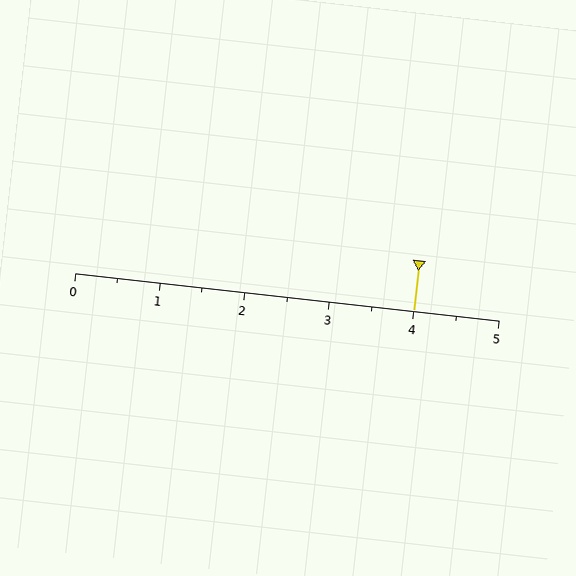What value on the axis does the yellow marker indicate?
The marker indicates approximately 4.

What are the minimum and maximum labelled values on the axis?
The axis runs from 0 to 5.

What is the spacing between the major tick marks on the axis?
The major ticks are spaced 1 apart.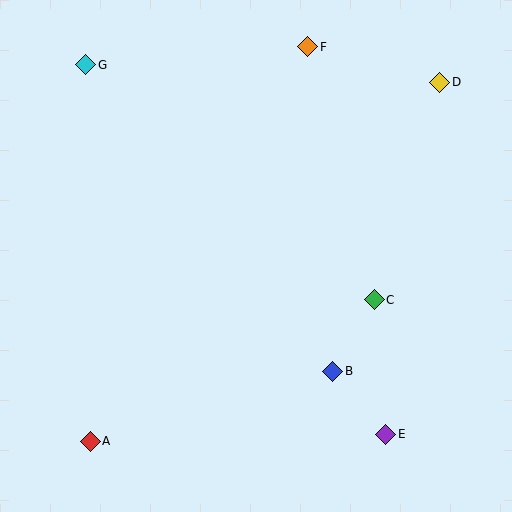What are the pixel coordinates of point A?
Point A is at (90, 442).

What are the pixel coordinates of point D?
Point D is at (440, 82).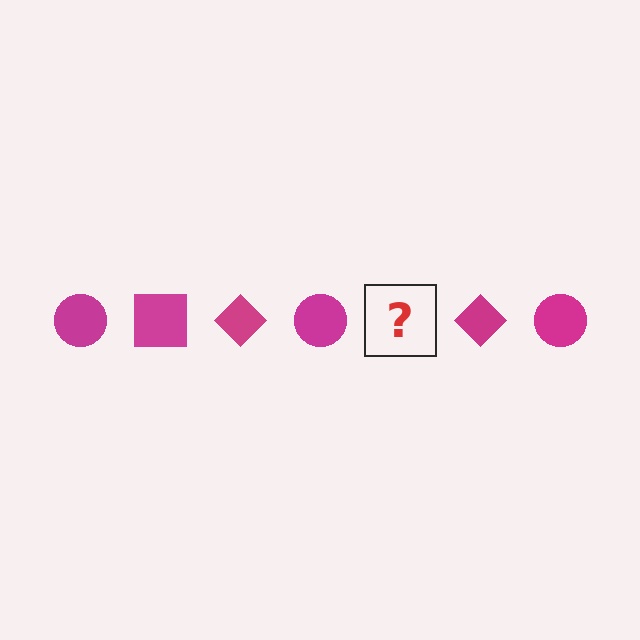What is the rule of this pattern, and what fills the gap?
The rule is that the pattern cycles through circle, square, diamond shapes in magenta. The gap should be filled with a magenta square.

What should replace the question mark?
The question mark should be replaced with a magenta square.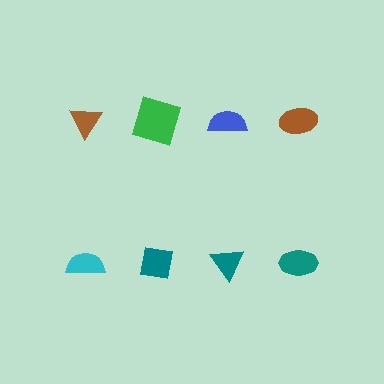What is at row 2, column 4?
A teal ellipse.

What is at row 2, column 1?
A cyan semicircle.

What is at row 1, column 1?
A brown triangle.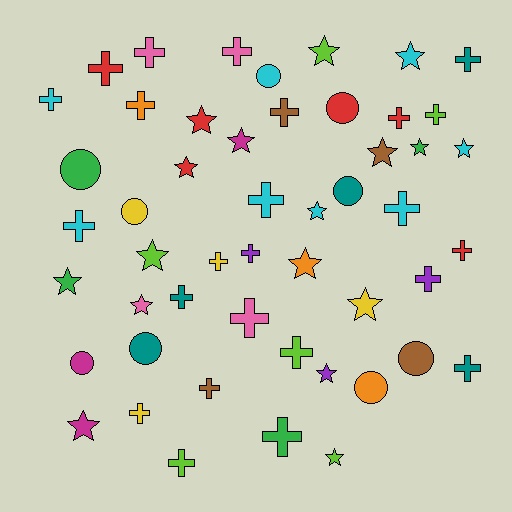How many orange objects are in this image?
There are 3 orange objects.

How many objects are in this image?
There are 50 objects.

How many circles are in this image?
There are 9 circles.